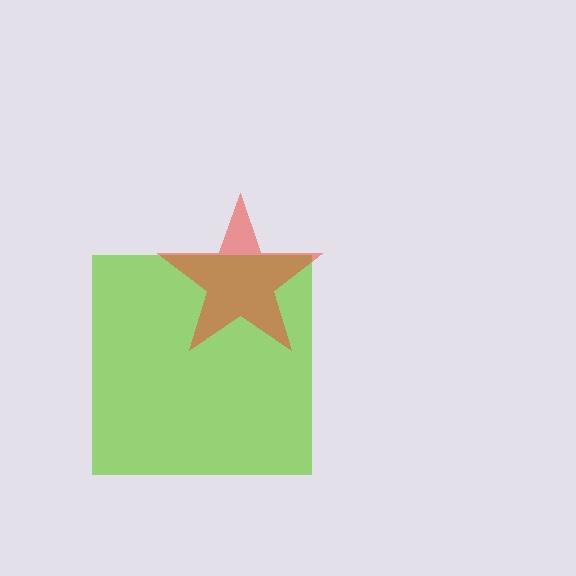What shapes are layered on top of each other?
The layered shapes are: a lime square, a red star.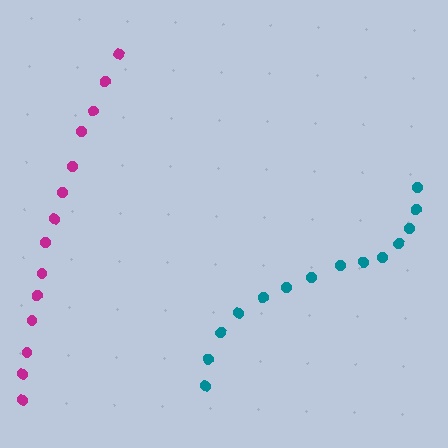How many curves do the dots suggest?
There are 2 distinct paths.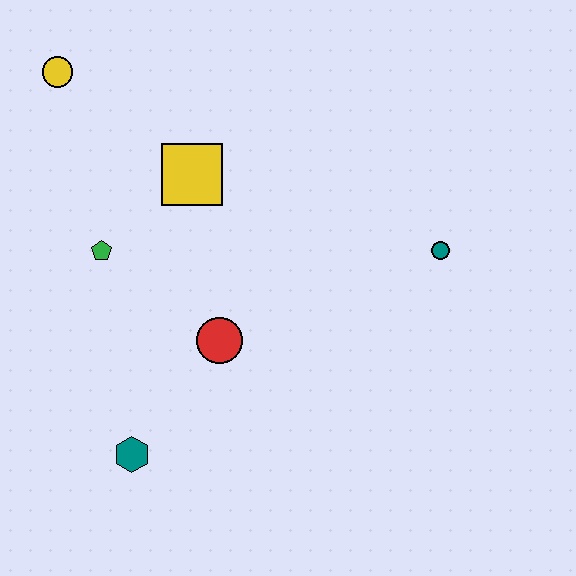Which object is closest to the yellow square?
The green pentagon is closest to the yellow square.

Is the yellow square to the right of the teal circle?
No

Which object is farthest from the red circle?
The yellow circle is farthest from the red circle.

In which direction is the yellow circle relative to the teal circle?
The yellow circle is to the left of the teal circle.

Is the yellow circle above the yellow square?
Yes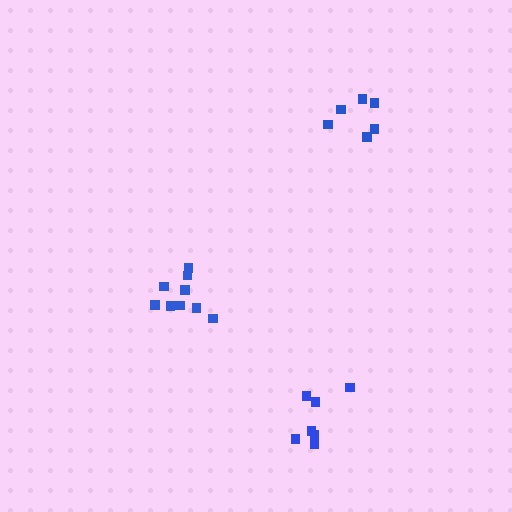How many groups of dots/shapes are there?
There are 3 groups.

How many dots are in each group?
Group 1: 6 dots, Group 2: 7 dots, Group 3: 9 dots (22 total).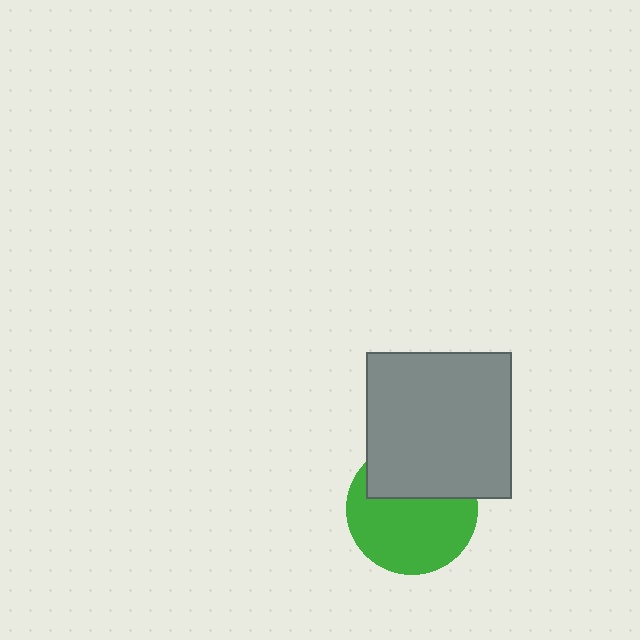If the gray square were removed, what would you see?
You would see the complete green circle.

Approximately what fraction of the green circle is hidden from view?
Roughly 38% of the green circle is hidden behind the gray square.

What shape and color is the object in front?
The object in front is a gray square.